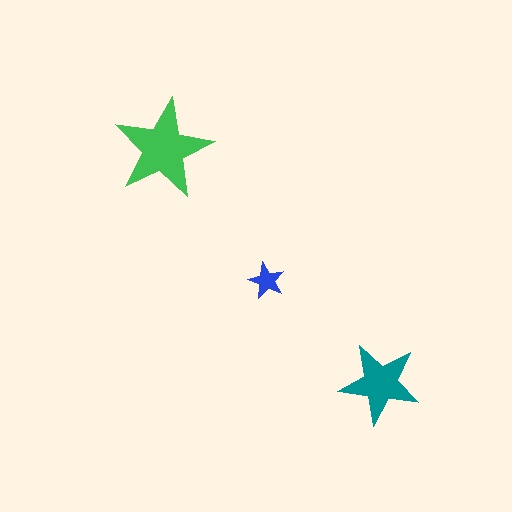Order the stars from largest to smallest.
the green one, the teal one, the blue one.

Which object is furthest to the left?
The green star is leftmost.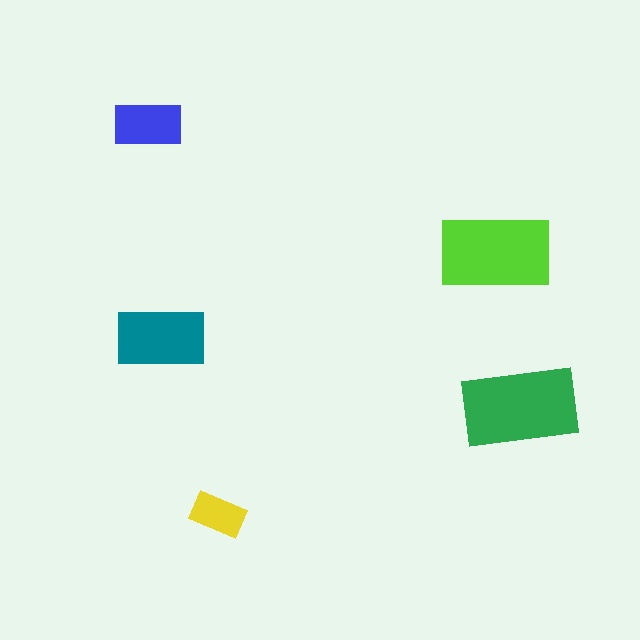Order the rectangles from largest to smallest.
the green one, the lime one, the teal one, the blue one, the yellow one.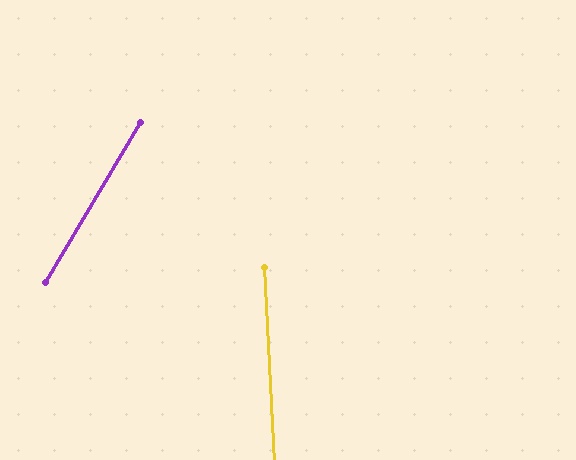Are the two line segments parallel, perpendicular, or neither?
Neither parallel nor perpendicular — they differ by about 34°.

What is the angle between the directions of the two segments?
Approximately 34 degrees.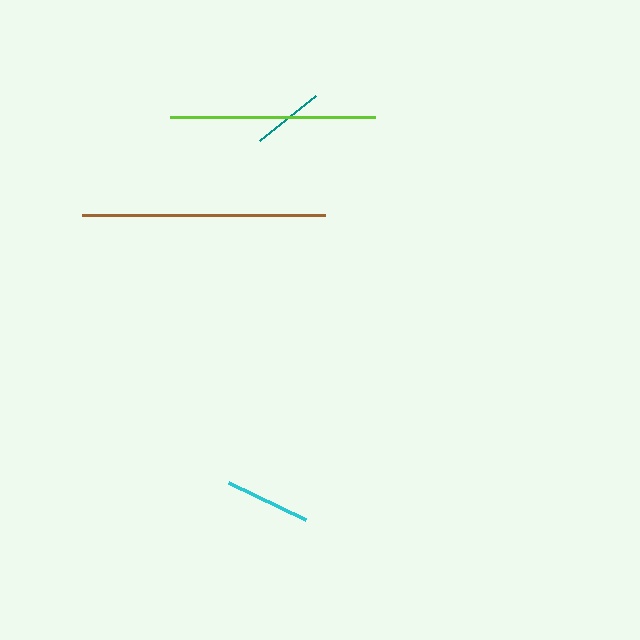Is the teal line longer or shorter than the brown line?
The brown line is longer than the teal line.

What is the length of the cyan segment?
The cyan segment is approximately 85 pixels long.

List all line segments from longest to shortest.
From longest to shortest: brown, lime, cyan, teal.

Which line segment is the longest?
The brown line is the longest at approximately 243 pixels.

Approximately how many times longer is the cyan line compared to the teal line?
The cyan line is approximately 1.2 times the length of the teal line.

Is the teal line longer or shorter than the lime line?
The lime line is longer than the teal line.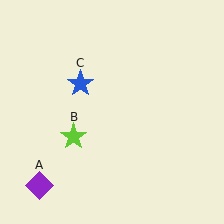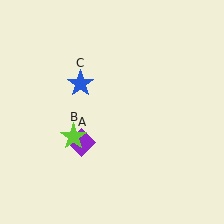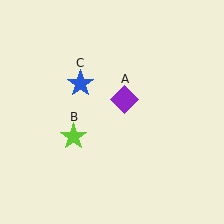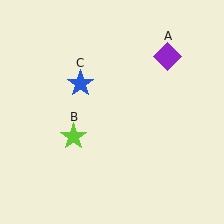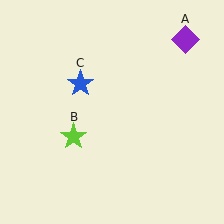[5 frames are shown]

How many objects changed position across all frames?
1 object changed position: purple diamond (object A).